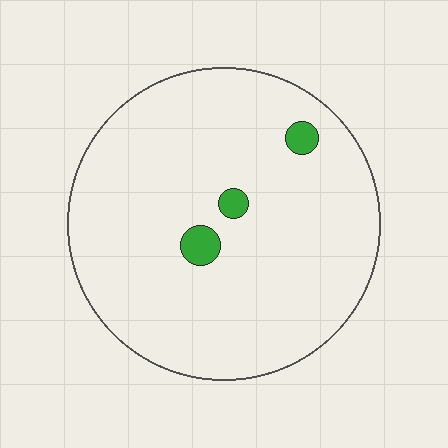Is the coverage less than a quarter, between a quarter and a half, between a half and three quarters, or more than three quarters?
Less than a quarter.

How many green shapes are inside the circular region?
3.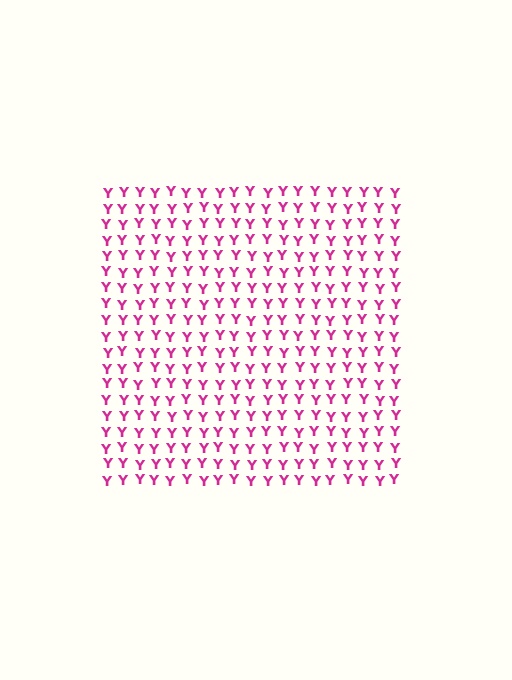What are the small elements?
The small elements are letter Y's.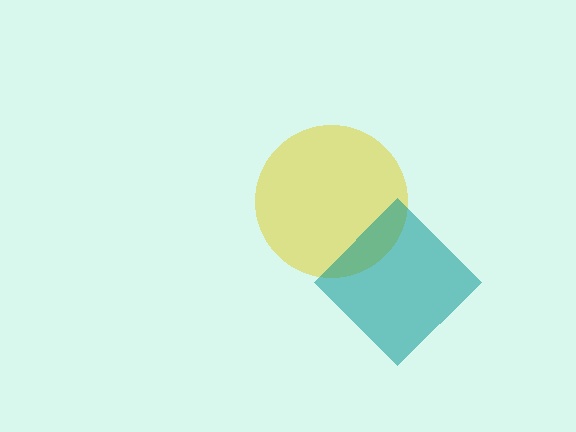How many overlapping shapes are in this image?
There are 2 overlapping shapes in the image.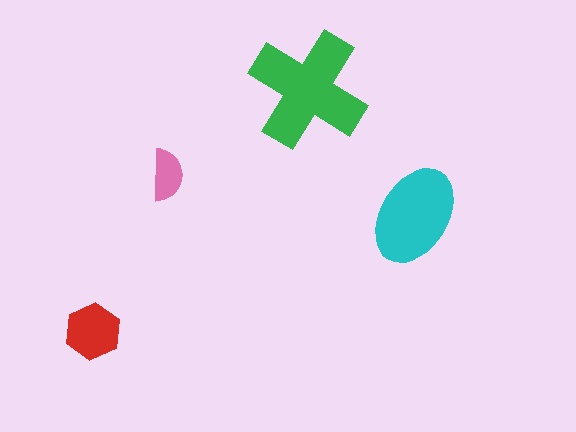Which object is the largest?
The green cross.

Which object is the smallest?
The pink semicircle.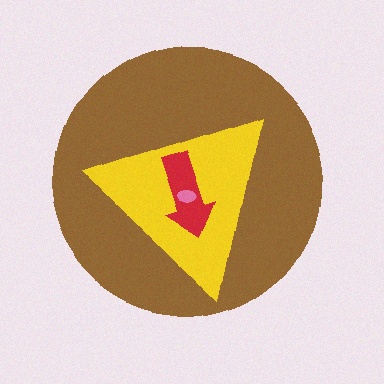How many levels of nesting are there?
4.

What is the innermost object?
The pink ellipse.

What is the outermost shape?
The brown circle.